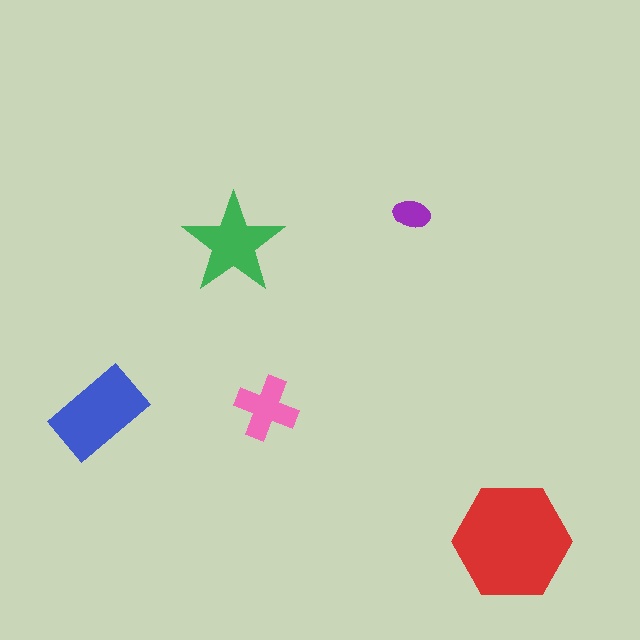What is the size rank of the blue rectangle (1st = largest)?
2nd.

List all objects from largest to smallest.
The red hexagon, the blue rectangle, the green star, the pink cross, the purple ellipse.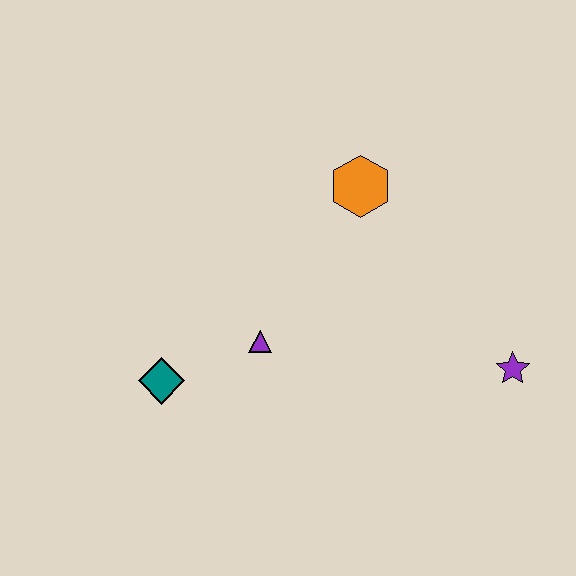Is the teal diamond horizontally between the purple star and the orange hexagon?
No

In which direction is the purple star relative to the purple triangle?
The purple star is to the right of the purple triangle.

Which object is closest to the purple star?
The orange hexagon is closest to the purple star.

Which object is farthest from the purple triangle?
The purple star is farthest from the purple triangle.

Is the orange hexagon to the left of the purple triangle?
No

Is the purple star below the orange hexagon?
Yes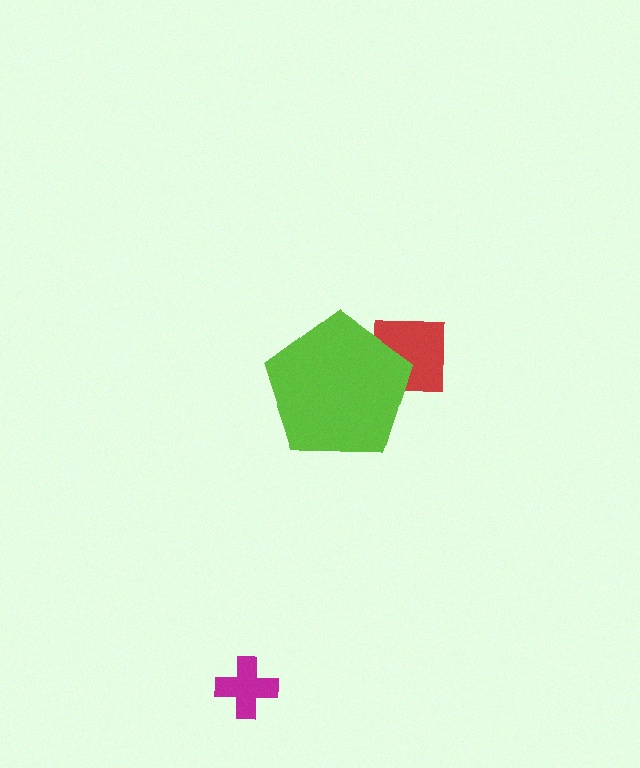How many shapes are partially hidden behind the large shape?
2 shapes are partially hidden.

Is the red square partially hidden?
Yes, the red square is partially hidden behind the lime pentagon.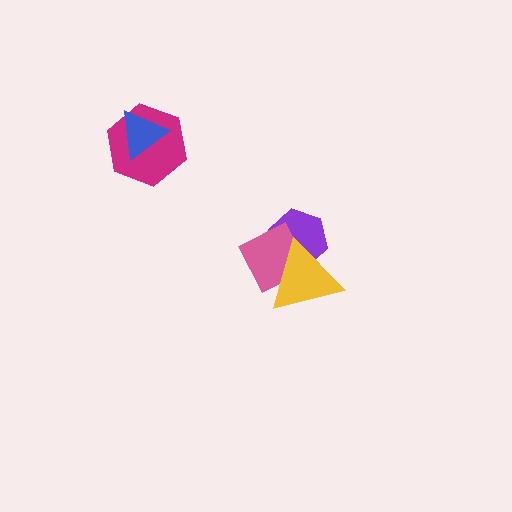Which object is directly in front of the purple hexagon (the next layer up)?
The pink square is directly in front of the purple hexagon.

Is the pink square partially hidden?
Yes, it is partially covered by another shape.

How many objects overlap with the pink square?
2 objects overlap with the pink square.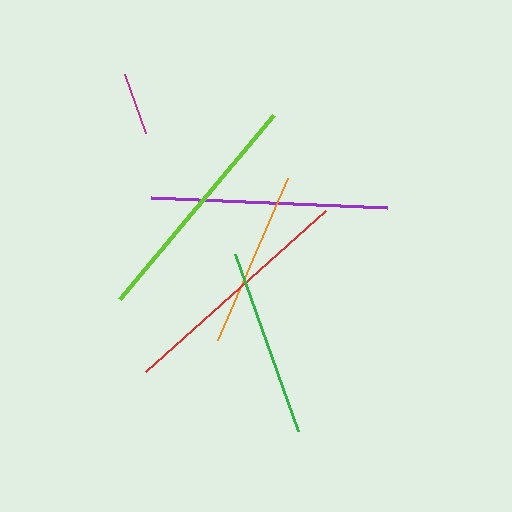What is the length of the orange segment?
The orange segment is approximately 176 pixels long.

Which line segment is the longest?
The red line is the longest at approximately 241 pixels.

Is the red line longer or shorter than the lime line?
The red line is longer than the lime line.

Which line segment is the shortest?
The magenta line is the shortest at approximately 63 pixels.